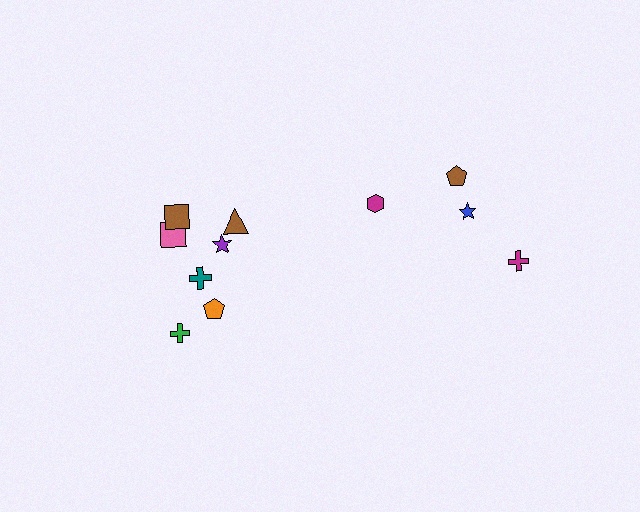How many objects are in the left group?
There are 7 objects.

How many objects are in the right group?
There are 4 objects.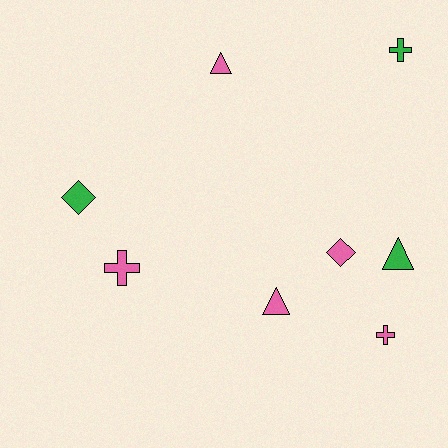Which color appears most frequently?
Pink, with 5 objects.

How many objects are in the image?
There are 8 objects.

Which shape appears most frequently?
Triangle, with 3 objects.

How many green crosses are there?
There is 1 green cross.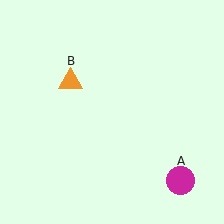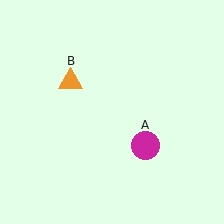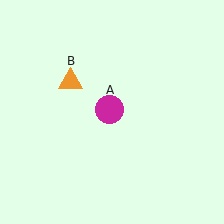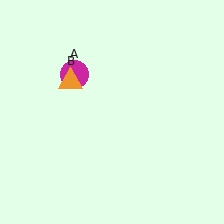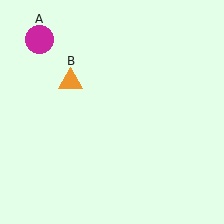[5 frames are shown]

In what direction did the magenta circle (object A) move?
The magenta circle (object A) moved up and to the left.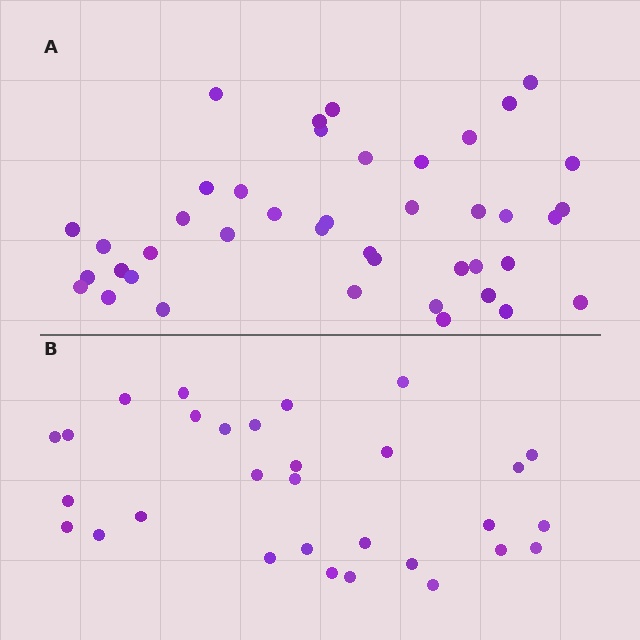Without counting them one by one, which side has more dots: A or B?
Region A (the top region) has more dots.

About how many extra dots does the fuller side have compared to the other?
Region A has roughly 12 or so more dots than region B.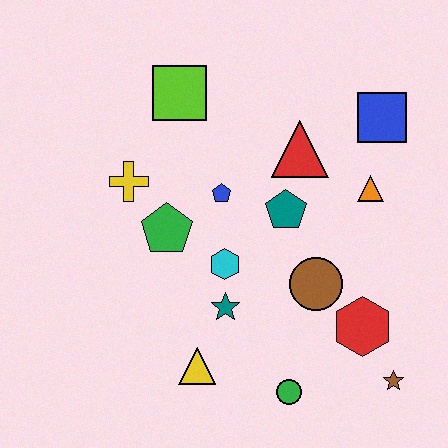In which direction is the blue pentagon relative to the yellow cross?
The blue pentagon is to the right of the yellow cross.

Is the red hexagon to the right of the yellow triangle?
Yes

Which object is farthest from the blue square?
The yellow triangle is farthest from the blue square.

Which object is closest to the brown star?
The red hexagon is closest to the brown star.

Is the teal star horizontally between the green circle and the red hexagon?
No